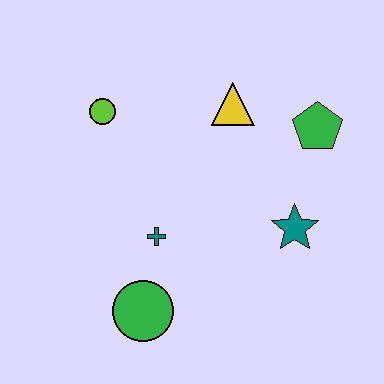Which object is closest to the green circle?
The teal cross is closest to the green circle.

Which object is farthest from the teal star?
The lime circle is farthest from the teal star.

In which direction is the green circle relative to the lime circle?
The green circle is below the lime circle.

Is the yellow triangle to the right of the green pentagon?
No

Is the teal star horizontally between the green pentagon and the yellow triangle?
Yes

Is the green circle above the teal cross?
No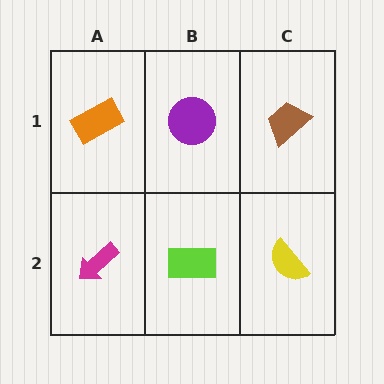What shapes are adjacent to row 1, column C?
A yellow semicircle (row 2, column C), a purple circle (row 1, column B).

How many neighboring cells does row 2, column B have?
3.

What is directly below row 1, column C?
A yellow semicircle.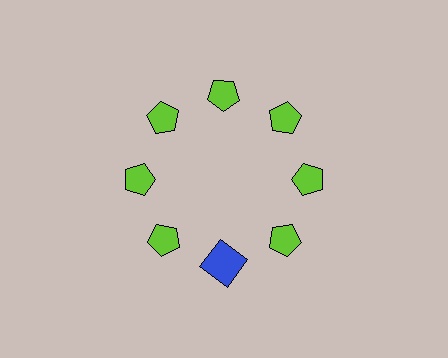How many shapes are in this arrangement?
There are 8 shapes arranged in a ring pattern.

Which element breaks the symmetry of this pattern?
The blue square at roughly the 6 o'clock position breaks the symmetry. All other shapes are lime pentagons.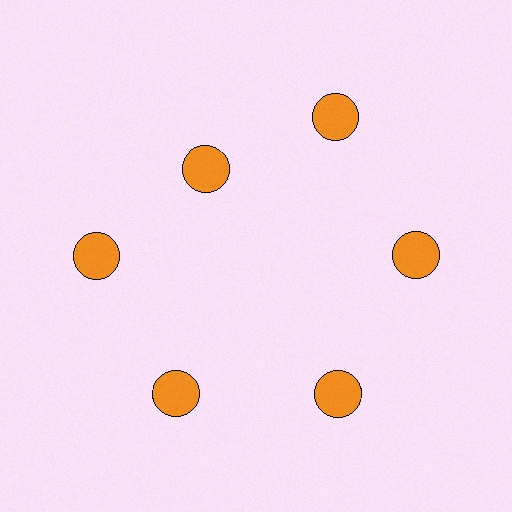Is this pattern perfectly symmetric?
No. The 6 orange circles are arranged in a ring, but one element near the 11 o'clock position is pulled inward toward the center, breaking the 6-fold rotational symmetry.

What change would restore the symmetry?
The symmetry would be restored by moving it outward, back onto the ring so that all 6 circles sit at equal angles and equal distance from the center.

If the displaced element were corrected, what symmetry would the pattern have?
It would have 6-fold rotational symmetry — the pattern would map onto itself every 60 degrees.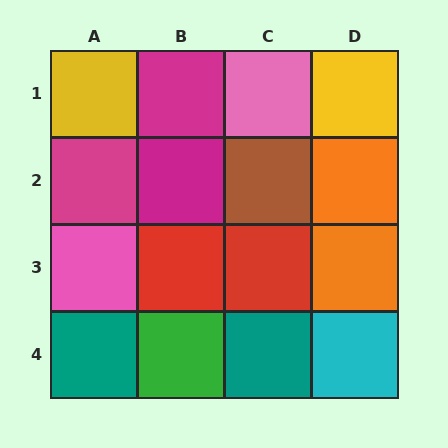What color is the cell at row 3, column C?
Red.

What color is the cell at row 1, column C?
Pink.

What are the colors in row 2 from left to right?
Magenta, magenta, brown, orange.